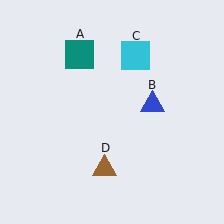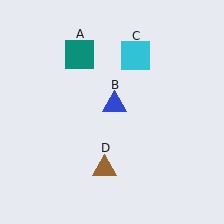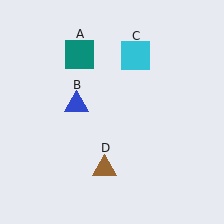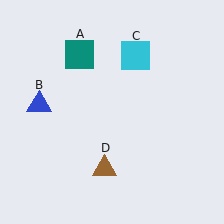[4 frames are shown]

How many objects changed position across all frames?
1 object changed position: blue triangle (object B).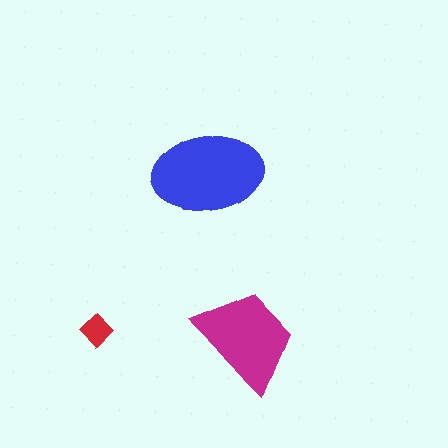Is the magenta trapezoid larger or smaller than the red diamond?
Larger.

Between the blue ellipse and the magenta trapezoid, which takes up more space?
The blue ellipse.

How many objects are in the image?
There are 3 objects in the image.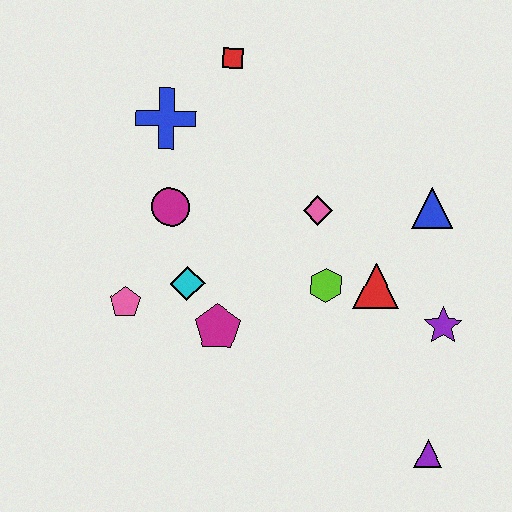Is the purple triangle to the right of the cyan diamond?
Yes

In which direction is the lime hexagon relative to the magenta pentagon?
The lime hexagon is to the right of the magenta pentagon.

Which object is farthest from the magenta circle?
The purple triangle is farthest from the magenta circle.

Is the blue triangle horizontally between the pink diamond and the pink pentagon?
No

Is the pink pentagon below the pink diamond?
Yes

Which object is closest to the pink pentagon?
The cyan diamond is closest to the pink pentagon.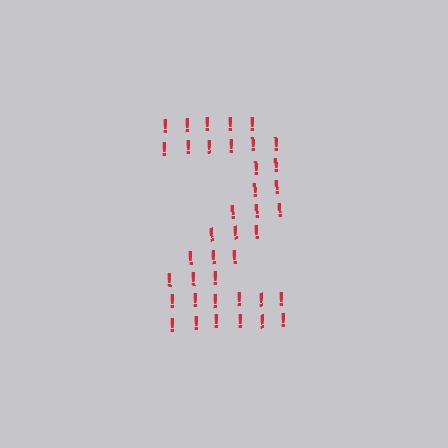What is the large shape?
The large shape is the digit 2.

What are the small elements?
The small elements are exclamation marks.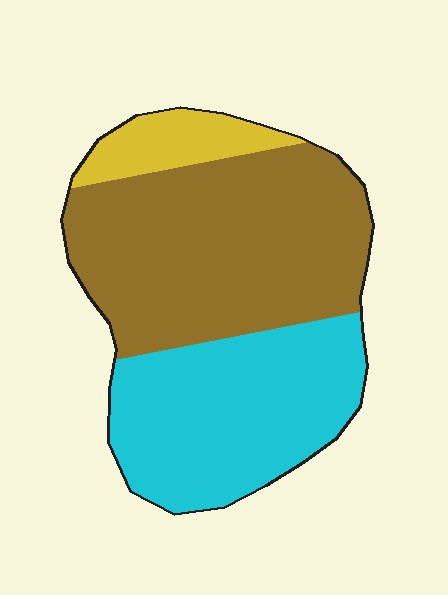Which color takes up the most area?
Brown, at roughly 50%.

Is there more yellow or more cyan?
Cyan.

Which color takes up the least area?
Yellow, at roughly 10%.